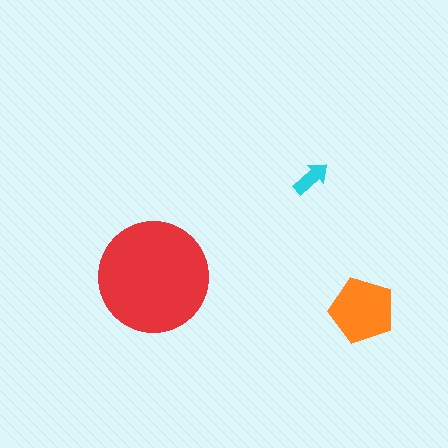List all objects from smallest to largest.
The cyan arrow, the orange pentagon, the red circle.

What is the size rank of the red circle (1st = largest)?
1st.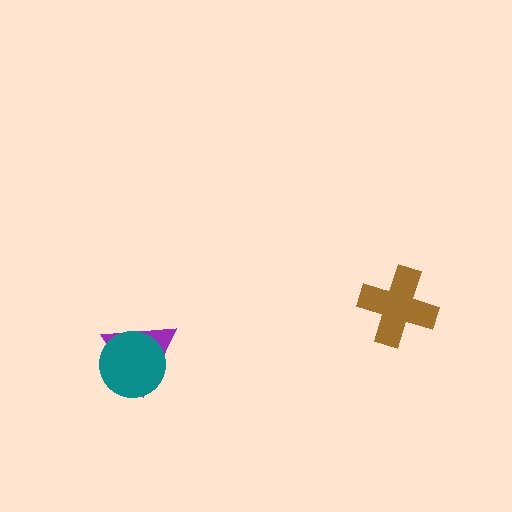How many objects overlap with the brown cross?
0 objects overlap with the brown cross.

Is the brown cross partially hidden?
No, no other shape covers it.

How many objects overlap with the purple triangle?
1 object overlaps with the purple triangle.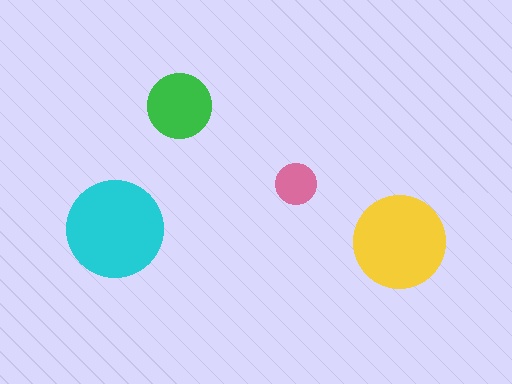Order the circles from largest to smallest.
the cyan one, the yellow one, the green one, the pink one.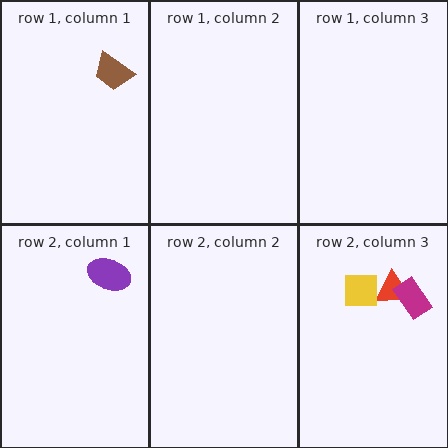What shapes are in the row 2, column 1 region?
The purple ellipse.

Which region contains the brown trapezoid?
The row 1, column 1 region.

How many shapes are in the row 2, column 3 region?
3.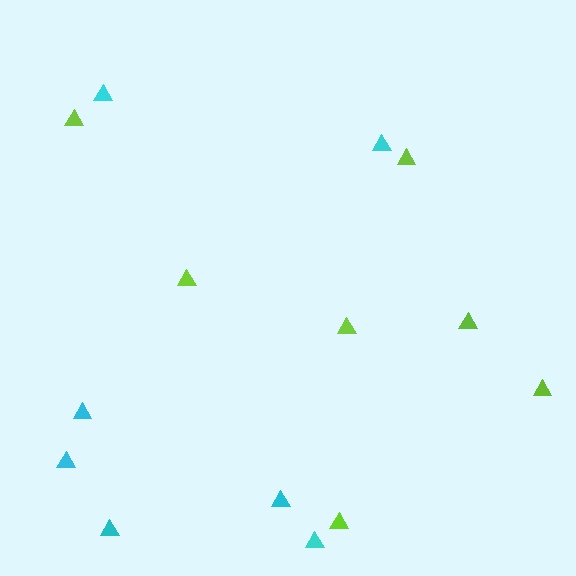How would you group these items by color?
There are 2 groups: one group of cyan triangles (7) and one group of lime triangles (7).